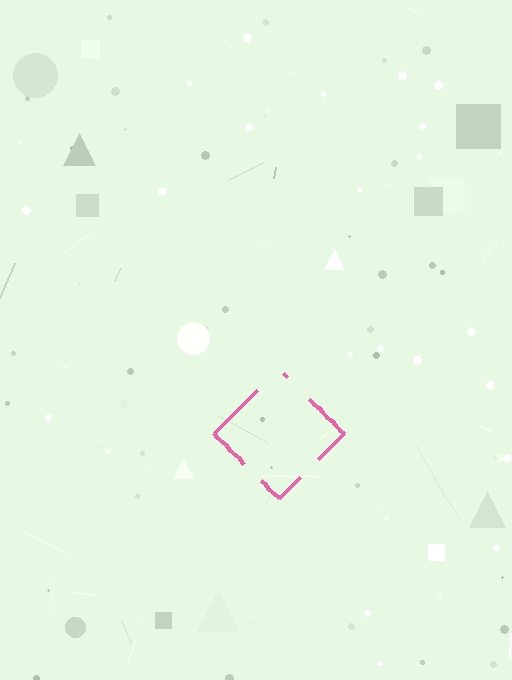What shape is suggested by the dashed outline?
The dashed outline suggests a diamond.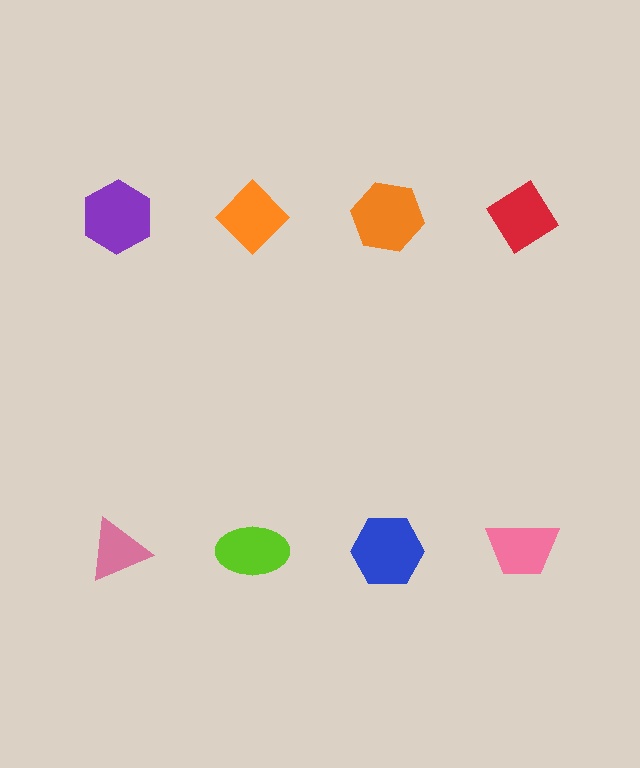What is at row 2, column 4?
A pink trapezoid.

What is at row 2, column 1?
A pink triangle.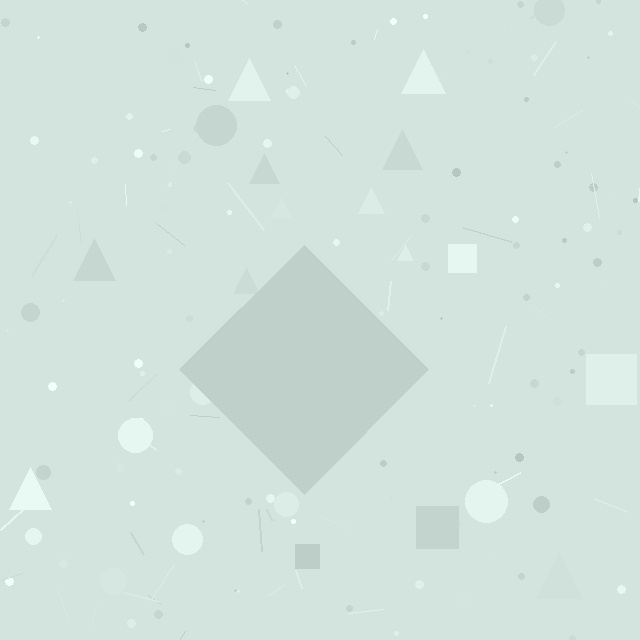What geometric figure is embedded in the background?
A diamond is embedded in the background.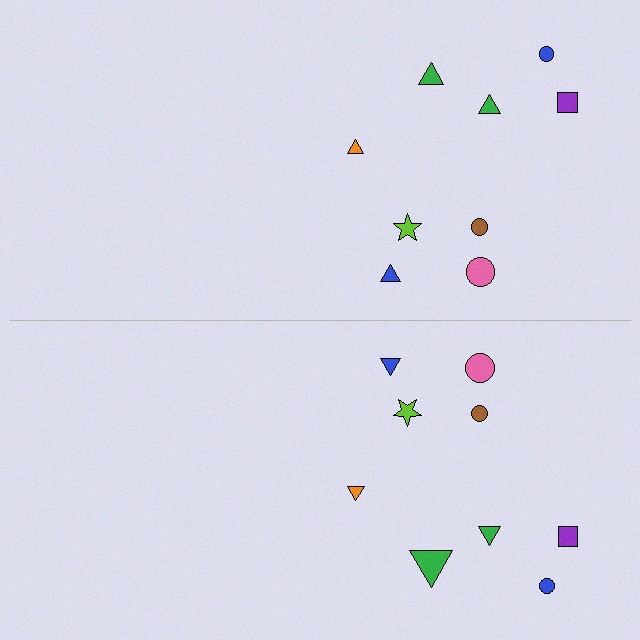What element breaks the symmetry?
The green triangle on the bottom side has a different size than its mirror counterpart.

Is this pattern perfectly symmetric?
No, the pattern is not perfectly symmetric. The green triangle on the bottom side has a different size than its mirror counterpart.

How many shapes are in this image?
There are 18 shapes in this image.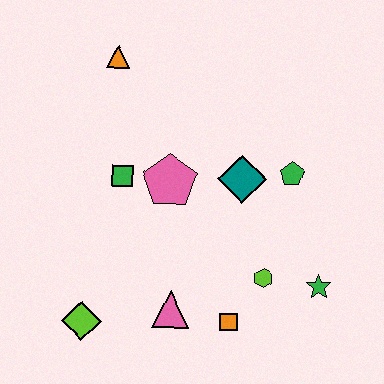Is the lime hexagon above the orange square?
Yes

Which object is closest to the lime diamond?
The pink triangle is closest to the lime diamond.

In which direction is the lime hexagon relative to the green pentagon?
The lime hexagon is below the green pentagon.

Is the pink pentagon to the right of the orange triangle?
Yes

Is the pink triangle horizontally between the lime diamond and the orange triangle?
No